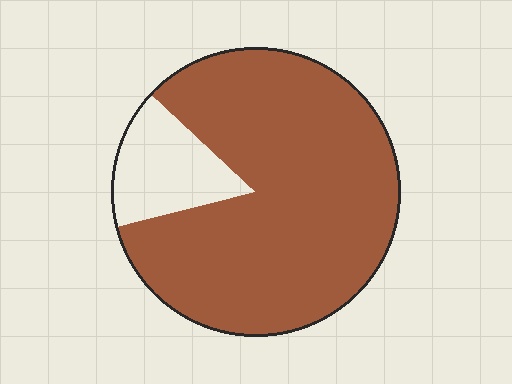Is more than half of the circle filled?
Yes.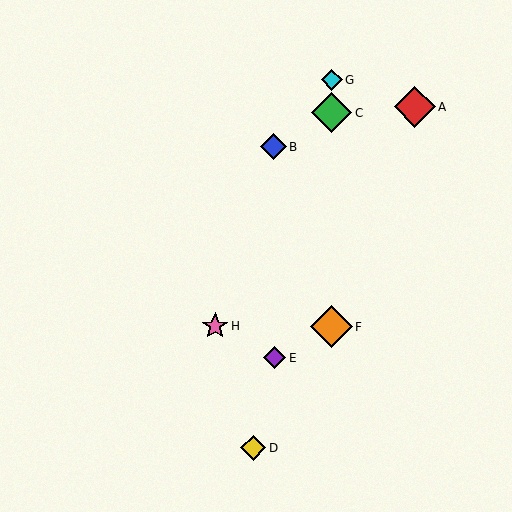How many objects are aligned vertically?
3 objects (C, F, G) are aligned vertically.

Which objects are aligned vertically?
Objects C, F, G are aligned vertically.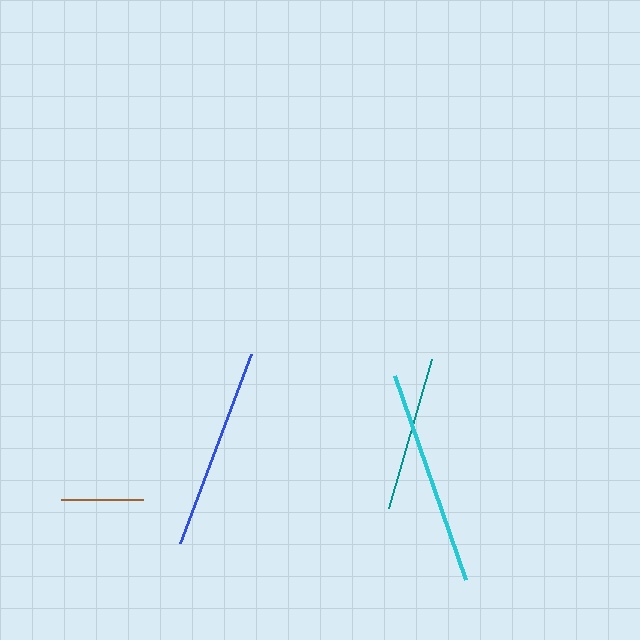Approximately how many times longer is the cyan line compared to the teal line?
The cyan line is approximately 1.4 times the length of the teal line.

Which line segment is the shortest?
The brown line is the shortest at approximately 82 pixels.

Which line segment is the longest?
The cyan line is the longest at approximately 216 pixels.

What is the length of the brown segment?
The brown segment is approximately 82 pixels long.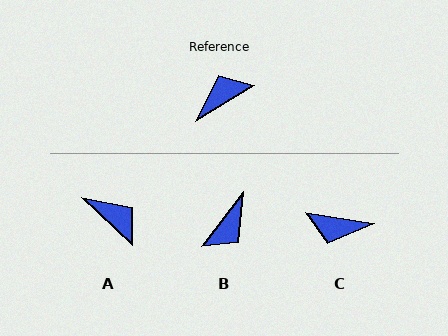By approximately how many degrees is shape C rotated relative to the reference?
Approximately 139 degrees counter-clockwise.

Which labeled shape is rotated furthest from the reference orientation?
B, about 159 degrees away.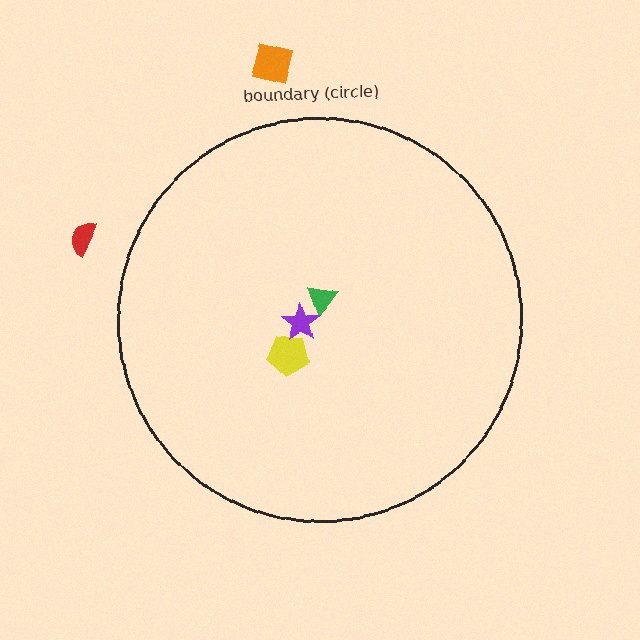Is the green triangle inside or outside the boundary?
Inside.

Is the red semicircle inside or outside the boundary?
Outside.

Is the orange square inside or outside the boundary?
Outside.